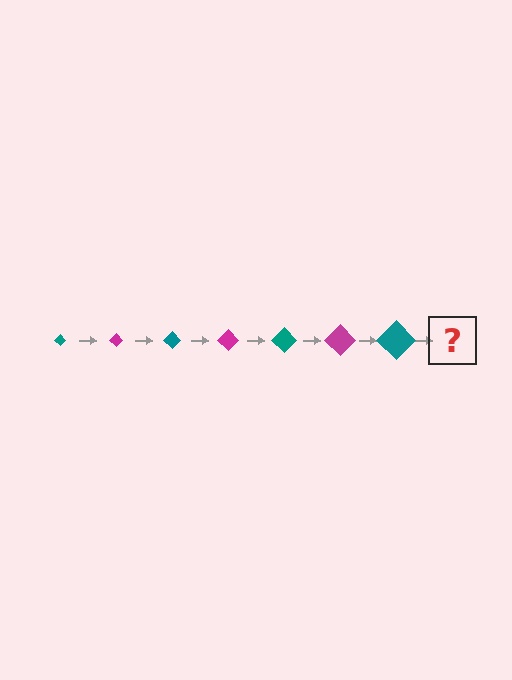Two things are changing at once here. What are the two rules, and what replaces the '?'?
The two rules are that the diamond grows larger each step and the color cycles through teal and magenta. The '?' should be a magenta diamond, larger than the previous one.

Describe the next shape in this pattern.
It should be a magenta diamond, larger than the previous one.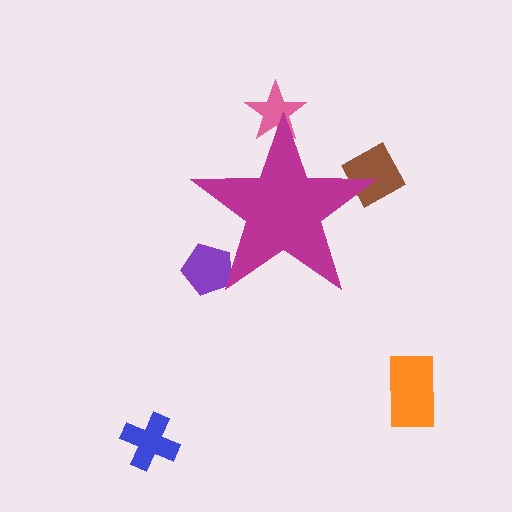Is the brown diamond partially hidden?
Yes, the brown diamond is partially hidden behind the magenta star.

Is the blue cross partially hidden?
No, the blue cross is fully visible.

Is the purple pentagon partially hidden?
Yes, the purple pentagon is partially hidden behind the magenta star.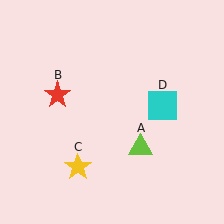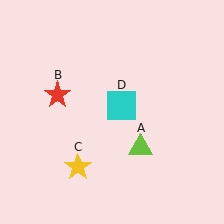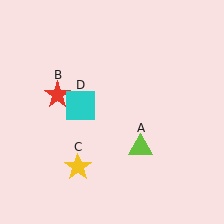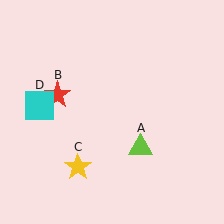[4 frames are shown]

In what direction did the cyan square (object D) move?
The cyan square (object D) moved left.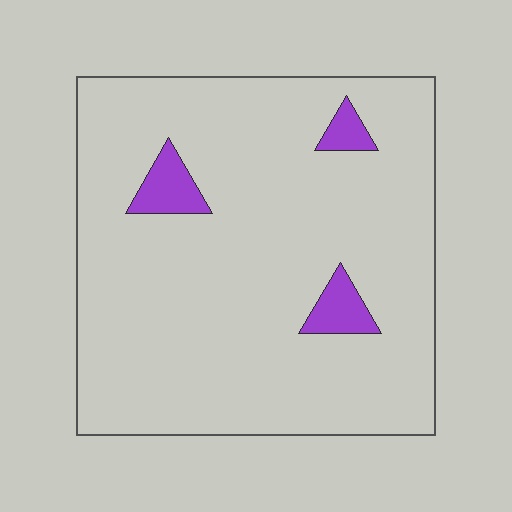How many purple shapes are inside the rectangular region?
3.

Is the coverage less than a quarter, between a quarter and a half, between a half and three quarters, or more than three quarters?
Less than a quarter.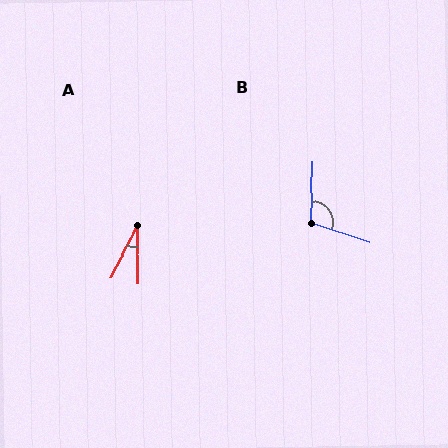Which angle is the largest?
B, at approximately 106 degrees.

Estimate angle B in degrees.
Approximately 106 degrees.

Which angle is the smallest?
A, at approximately 28 degrees.